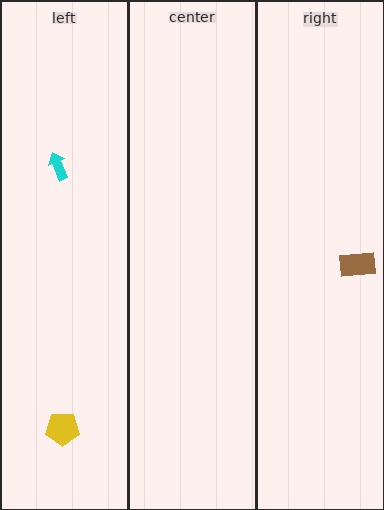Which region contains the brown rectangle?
The right region.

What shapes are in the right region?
The brown rectangle.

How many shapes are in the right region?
1.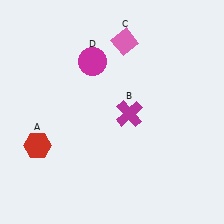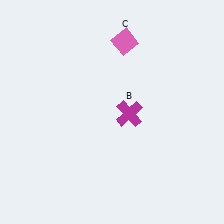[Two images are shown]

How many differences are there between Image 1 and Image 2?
There are 2 differences between the two images.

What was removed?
The red hexagon (A), the magenta circle (D) were removed in Image 2.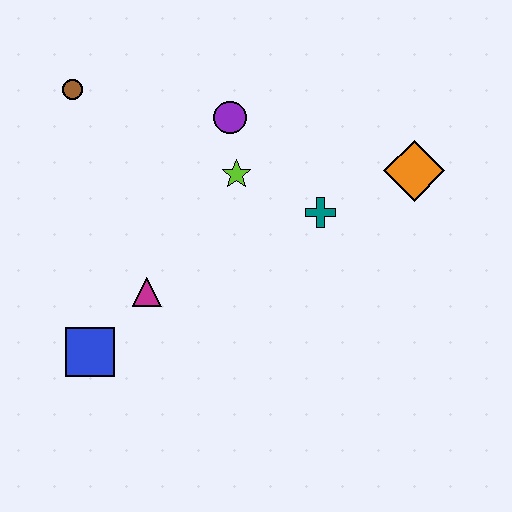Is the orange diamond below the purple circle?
Yes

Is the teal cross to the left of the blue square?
No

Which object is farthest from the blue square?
The orange diamond is farthest from the blue square.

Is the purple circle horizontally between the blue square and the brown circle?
No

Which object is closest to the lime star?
The purple circle is closest to the lime star.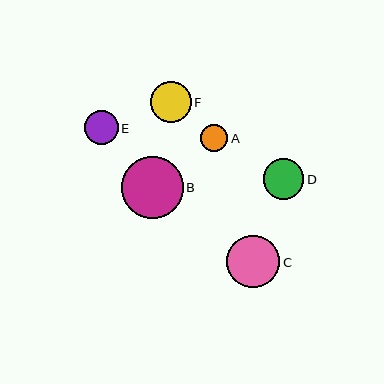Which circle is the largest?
Circle B is the largest with a size of approximately 62 pixels.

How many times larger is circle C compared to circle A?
Circle C is approximately 1.9 times the size of circle A.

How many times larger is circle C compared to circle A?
Circle C is approximately 1.9 times the size of circle A.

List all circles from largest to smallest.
From largest to smallest: B, C, F, D, E, A.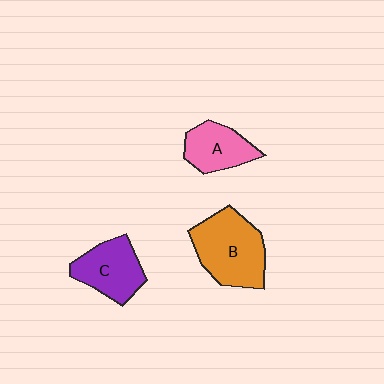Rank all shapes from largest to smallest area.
From largest to smallest: B (orange), C (purple), A (pink).